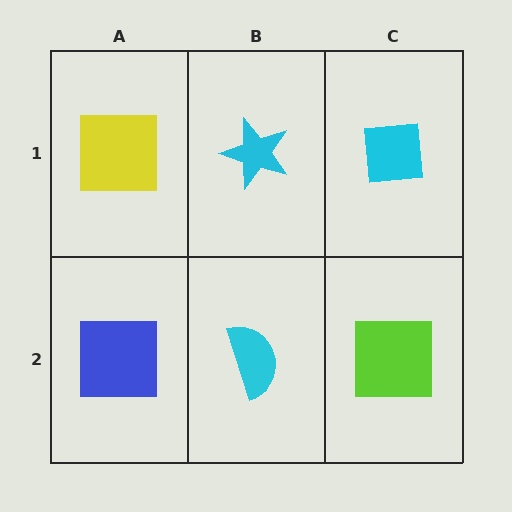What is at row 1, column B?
A cyan star.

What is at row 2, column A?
A blue square.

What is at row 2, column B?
A cyan semicircle.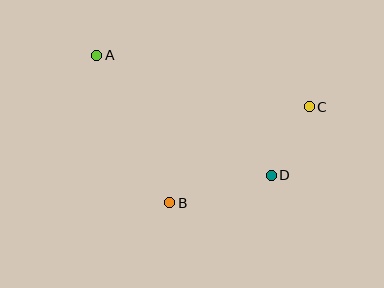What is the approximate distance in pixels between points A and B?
The distance between A and B is approximately 164 pixels.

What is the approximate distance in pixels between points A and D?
The distance between A and D is approximately 212 pixels.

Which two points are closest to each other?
Points C and D are closest to each other.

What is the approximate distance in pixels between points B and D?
The distance between B and D is approximately 105 pixels.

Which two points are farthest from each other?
Points A and C are farthest from each other.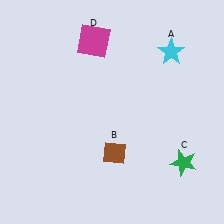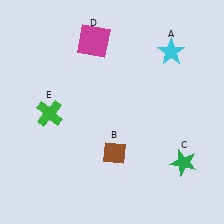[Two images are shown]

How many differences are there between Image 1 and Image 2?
There is 1 difference between the two images.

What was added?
A green cross (E) was added in Image 2.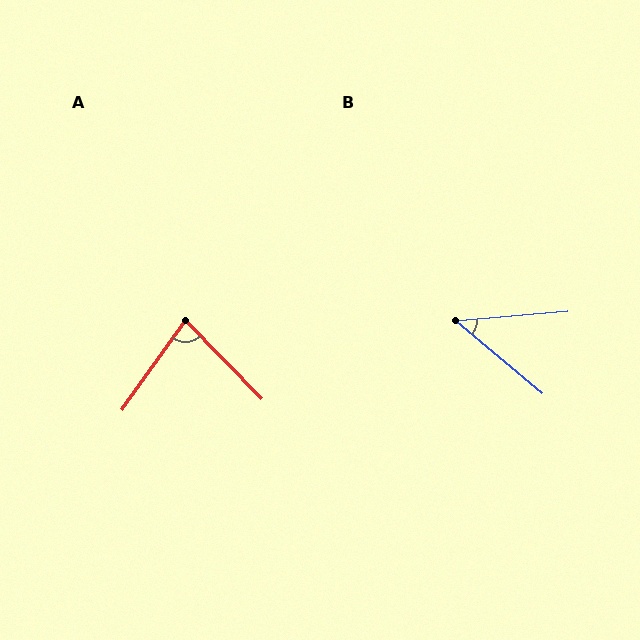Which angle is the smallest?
B, at approximately 45 degrees.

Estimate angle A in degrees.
Approximately 80 degrees.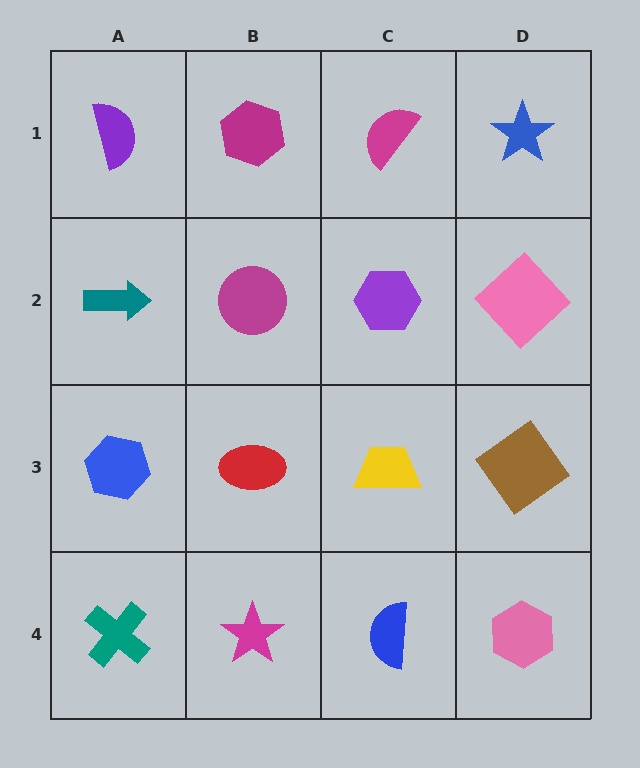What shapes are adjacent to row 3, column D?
A pink diamond (row 2, column D), a pink hexagon (row 4, column D), a yellow trapezoid (row 3, column C).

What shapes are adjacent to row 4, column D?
A brown diamond (row 3, column D), a blue semicircle (row 4, column C).